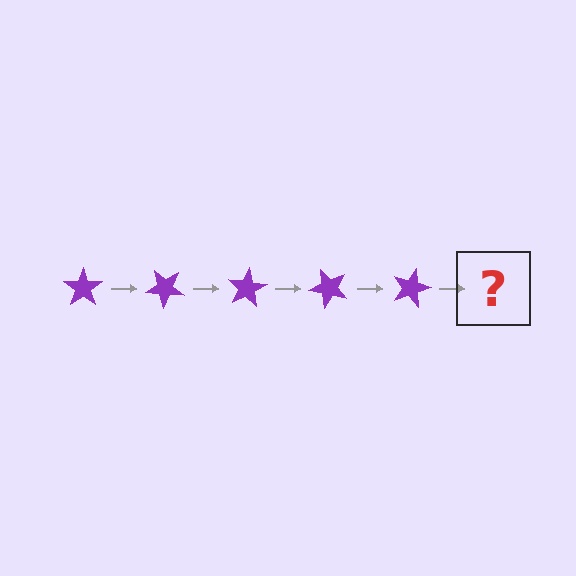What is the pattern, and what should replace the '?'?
The pattern is that the star rotates 40 degrees each step. The '?' should be a purple star rotated 200 degrees.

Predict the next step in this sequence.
The next step is a purple star rotated 200 degrees.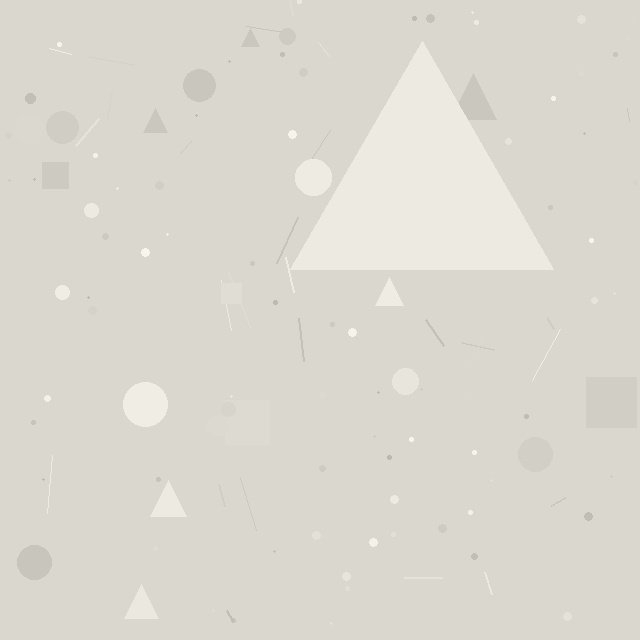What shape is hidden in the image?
A triangle is hidden in the image.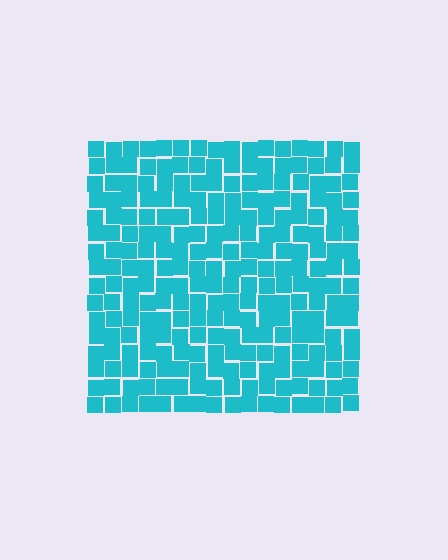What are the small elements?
The small elements are squares.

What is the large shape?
The large shape is a square.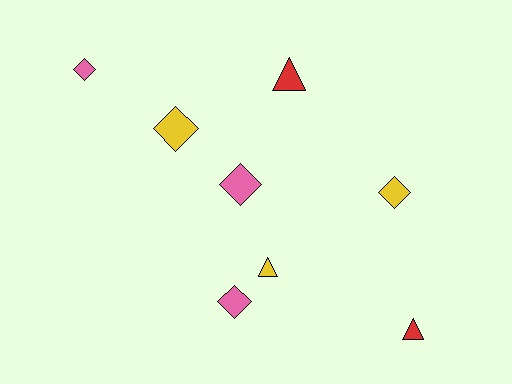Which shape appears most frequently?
Diamond, with 5 objects.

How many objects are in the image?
There are 8 objects.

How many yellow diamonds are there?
There are 2 yellow diamonds.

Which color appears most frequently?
Pink, with 3 objects.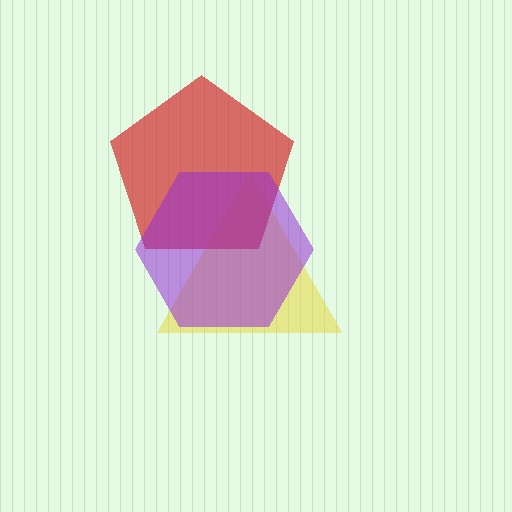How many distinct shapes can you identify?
There are 3 distinct shapes: a yellow triangle, a red pentagon, a purple hexagon.